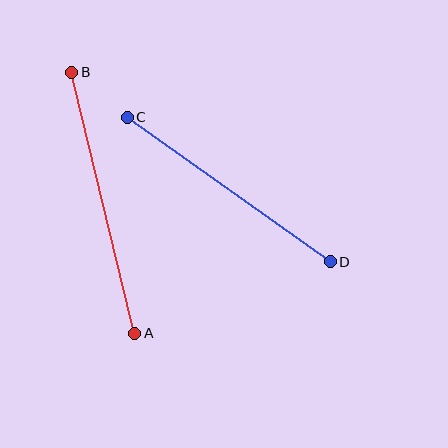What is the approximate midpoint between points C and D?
The midpoint is at approximately (229, 190) pixels.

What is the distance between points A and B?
The distance is approximately 269 pixels.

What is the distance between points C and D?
The distance is approximately 249 pixels.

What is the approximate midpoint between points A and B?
The midpoint is at approximately (103, 203) pixels.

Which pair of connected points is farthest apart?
Points A and B are farthest apart.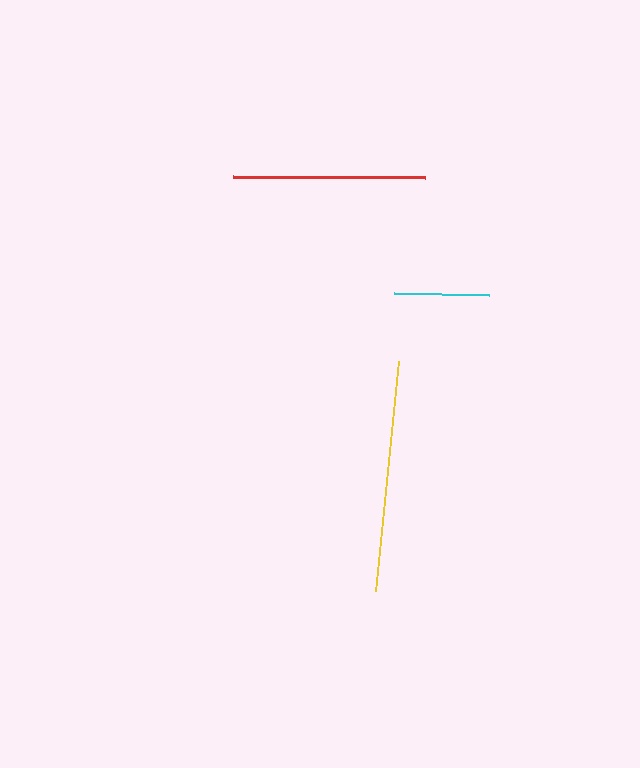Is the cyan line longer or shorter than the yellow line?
The yellow line is longer than the cyan line.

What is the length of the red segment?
The red segment is approximately 192 pixels long.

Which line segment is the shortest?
The cyan line is the shortest at approximately 95 pixels.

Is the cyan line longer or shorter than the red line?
The red line is longer than the cyan line.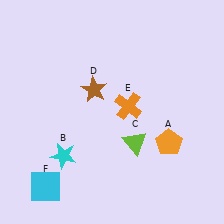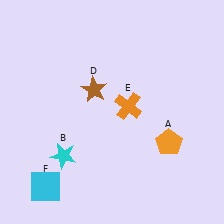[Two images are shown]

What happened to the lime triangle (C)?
The lime triangle (C) was removed in Image 2. It was in the bottom-right area of Image 1.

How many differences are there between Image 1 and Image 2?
There is 1 difference between the two images.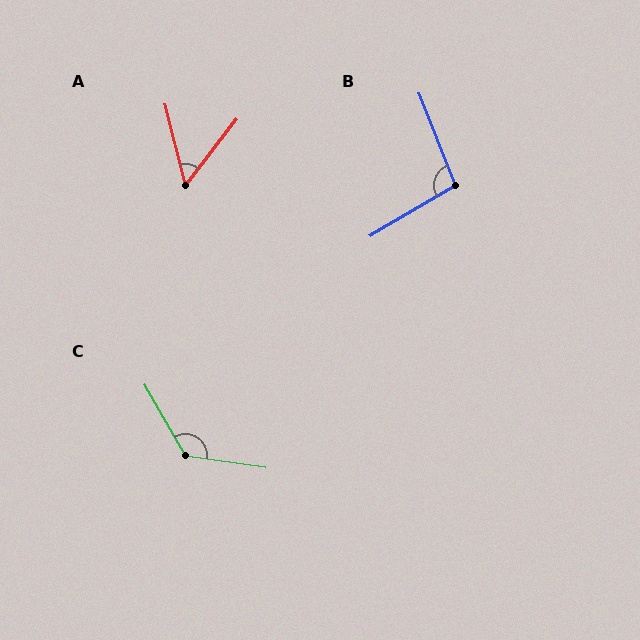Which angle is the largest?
C, at approximately 128 degrees.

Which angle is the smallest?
A, at approximately 52 degrees.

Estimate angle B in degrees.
Approximately 99 degrees.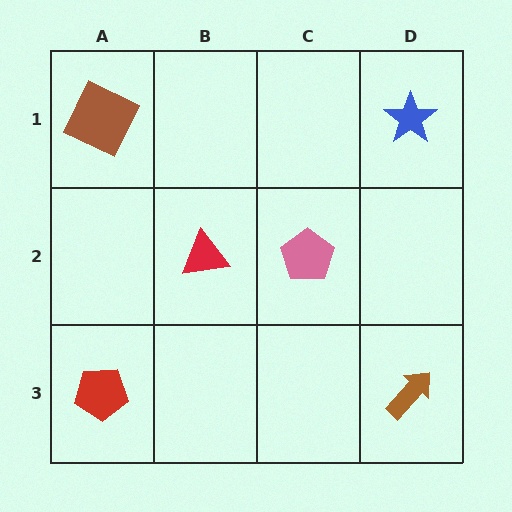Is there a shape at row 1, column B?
No, that cell is empty.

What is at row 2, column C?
A pink pentagon.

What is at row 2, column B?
A red triangle.